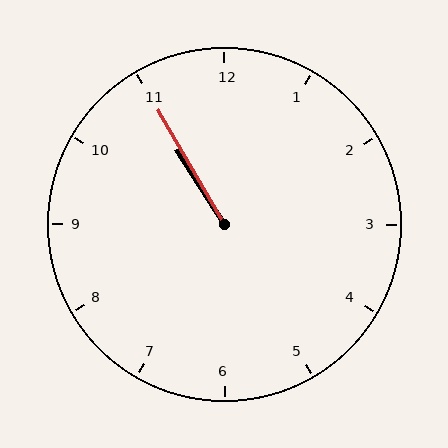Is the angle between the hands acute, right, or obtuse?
It is acute.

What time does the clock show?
10:55.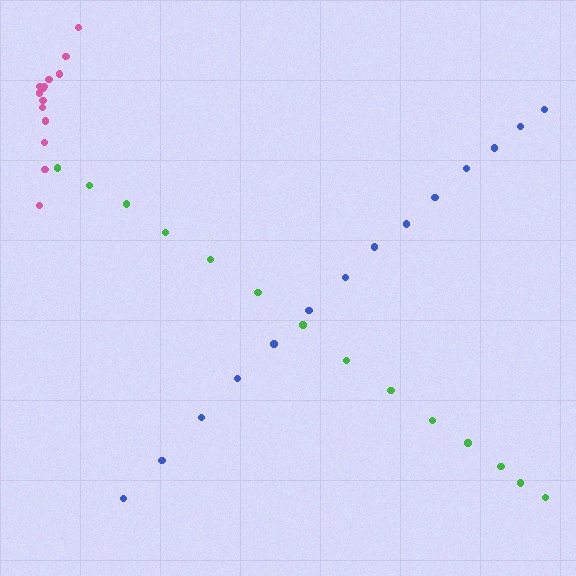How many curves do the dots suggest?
There are 3 distinct paths.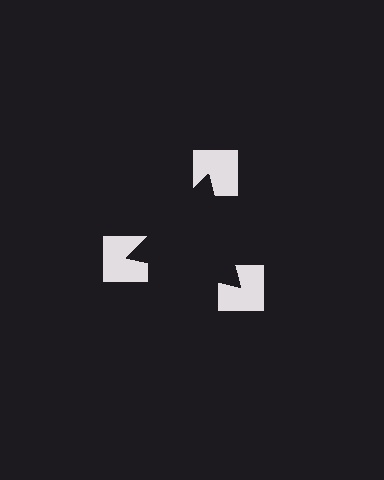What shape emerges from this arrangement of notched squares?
An illusory triangle — its edges are inferred from the aligned wedge cuts in the notched squares, not physically drawn.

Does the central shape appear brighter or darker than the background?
It typically appears slightly darker than the background, even though no actual brightness change is drawn.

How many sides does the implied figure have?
3 sides.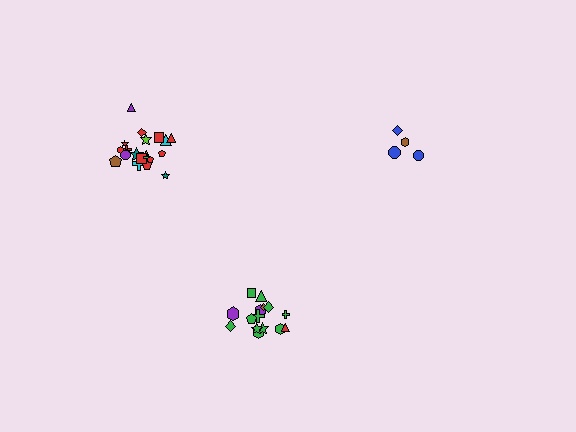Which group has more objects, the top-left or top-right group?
The top-left group.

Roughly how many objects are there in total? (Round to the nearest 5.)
Roughly 40 objects in total.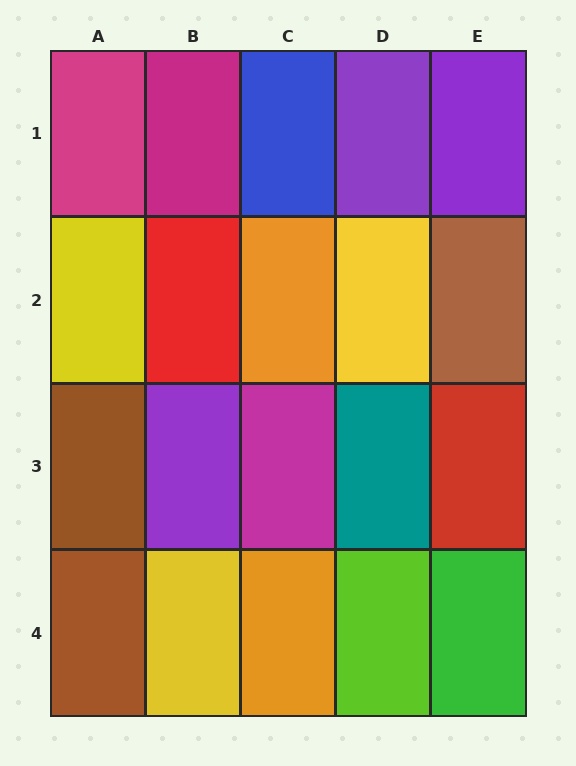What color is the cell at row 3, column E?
Red.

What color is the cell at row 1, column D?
Purple.